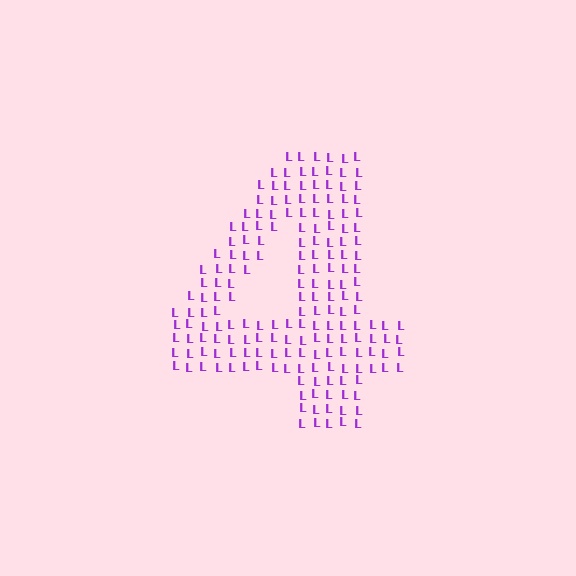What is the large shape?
The large shape is the digit 4.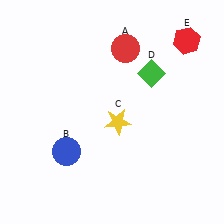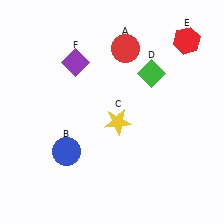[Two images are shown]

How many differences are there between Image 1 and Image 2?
There is 1 difference between the two images.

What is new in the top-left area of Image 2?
A purple diamond (F) was added in the top-left area of Image 2.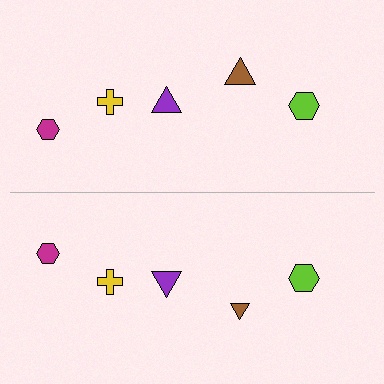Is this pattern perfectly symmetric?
No, the pattern is not perfectly symmetric. The brown triangle on the bottom side has a different size than its mirror counterpart.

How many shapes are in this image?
There are 10 shapes in this image.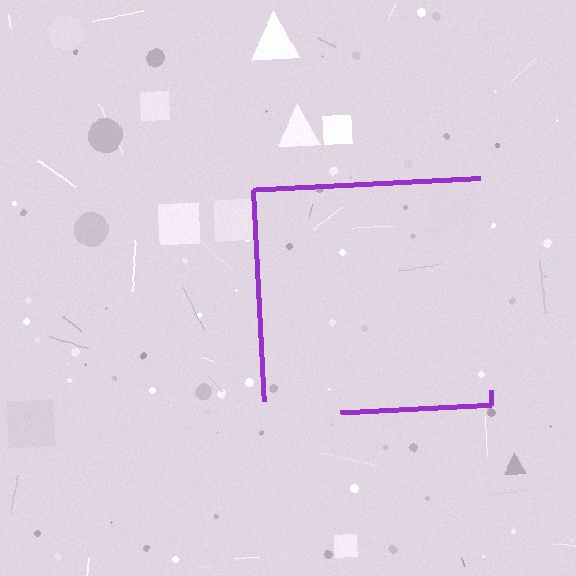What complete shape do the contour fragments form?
The contour fragments form a square.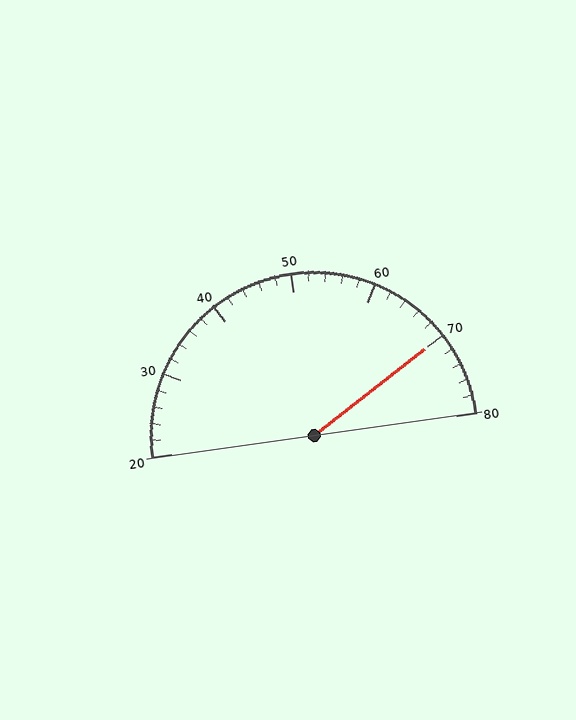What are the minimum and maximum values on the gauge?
The gauge ranges from 20 to 80.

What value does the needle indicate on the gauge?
The needle indicates approximately 70.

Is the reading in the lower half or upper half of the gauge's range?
The reading is in the upper half of the range (20 to 80).